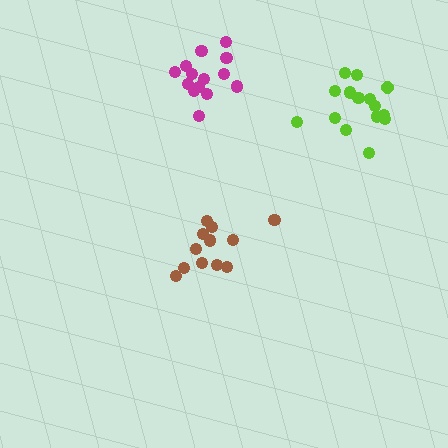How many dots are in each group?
Group 1: 14 dots, Group 2: 12 dots, Group 3: 15 dots (41 total).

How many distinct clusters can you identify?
There are 3 distinct clusters.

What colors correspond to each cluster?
The clusters are colored: magenta, brown, lime.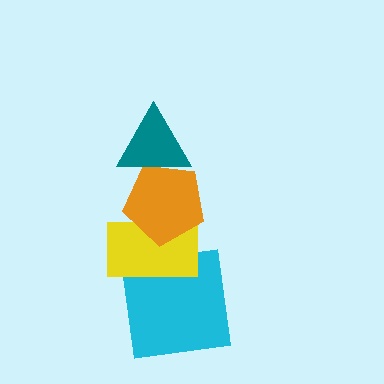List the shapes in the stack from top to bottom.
From top to bottom: the teal triangle, the orange pentagon, the yellow rectangle, the cyan square.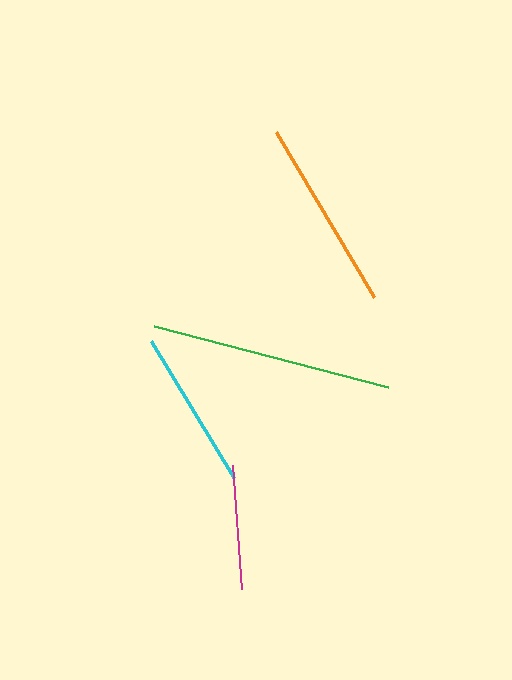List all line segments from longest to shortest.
From longest to shortest: green, orange, cyan, magenta.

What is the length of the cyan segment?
The cyan segment is approximately 160 pixels long.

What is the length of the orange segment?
The orange segment is approximately 192 pixels long.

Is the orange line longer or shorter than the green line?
The green line is longer than the orange line.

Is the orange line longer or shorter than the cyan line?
The orange line is longer than the cyan line.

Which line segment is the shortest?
The magenta line is the shortest at approximately 124 pixels.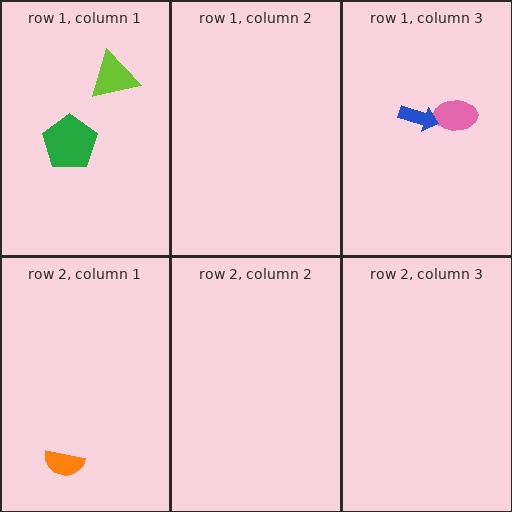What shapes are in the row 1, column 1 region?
The green pentagon, the lime triangle.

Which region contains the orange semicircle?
The row 2, column 1 region.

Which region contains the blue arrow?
The row 1, column 3 region.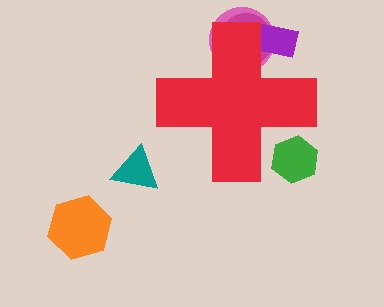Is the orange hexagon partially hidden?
No, the orange hexagon is fully visible.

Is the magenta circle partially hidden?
Yes, the magenta circle is partially hidden behind the red cross.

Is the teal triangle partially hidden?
No, the teal triangle is fully visible.